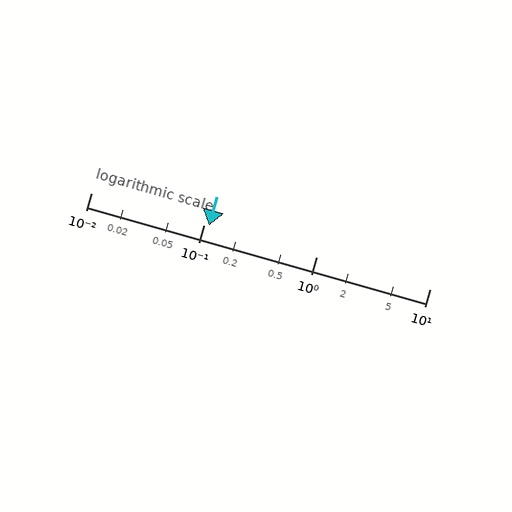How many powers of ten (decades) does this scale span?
The scale spans 3 decades, from 0.01 to 10.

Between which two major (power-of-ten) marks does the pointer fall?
The pointer is between 0.1 and 1.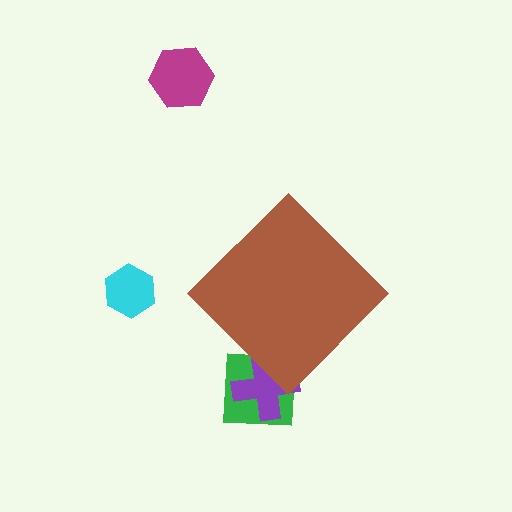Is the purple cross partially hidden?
Yes, the purple cross is partially hidden behind the brown diamond.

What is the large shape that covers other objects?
A brown diamond.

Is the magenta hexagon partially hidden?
No, the magenta hexagon is fully visible.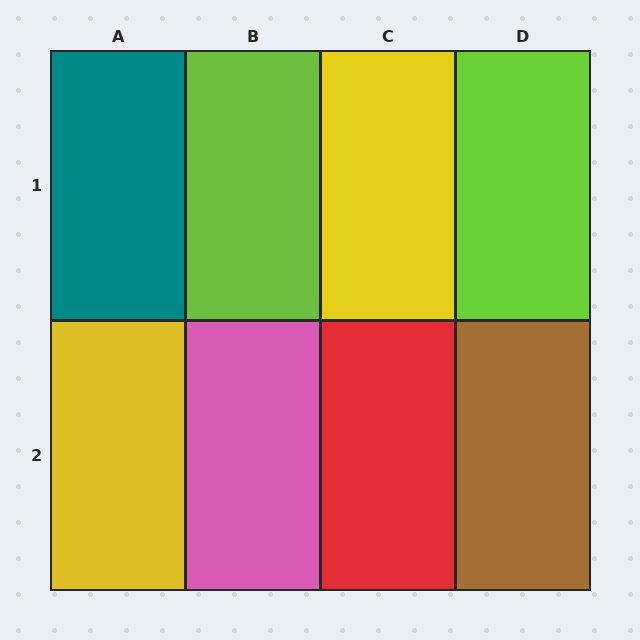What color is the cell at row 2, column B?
Pink.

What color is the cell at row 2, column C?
Red.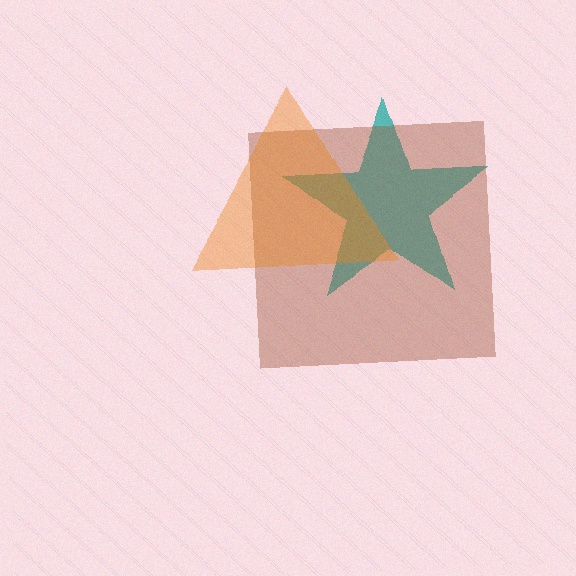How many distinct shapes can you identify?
There are 3 distinct shapes: a teal star, a brown square, an orange triangle.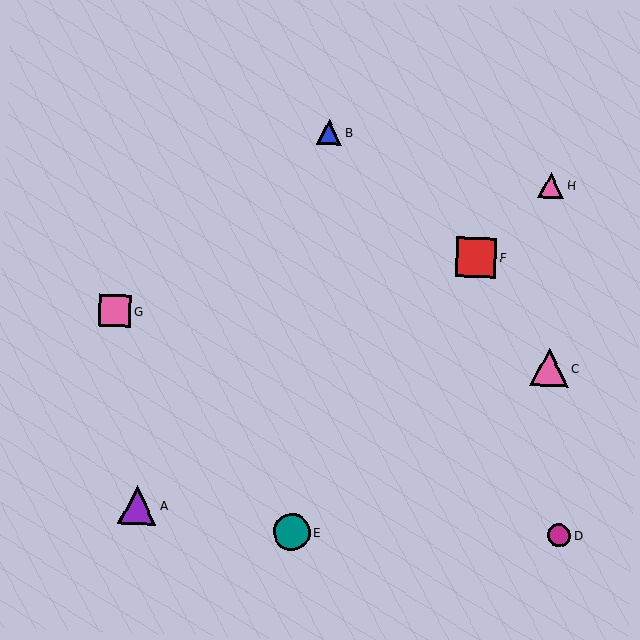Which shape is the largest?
The red square (labeled F) is the largest.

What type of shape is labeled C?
Shape C is a pink triangle.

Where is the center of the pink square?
The center of the pink square is at (115, 311).